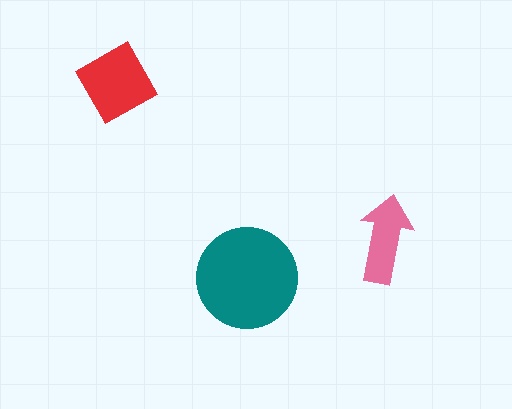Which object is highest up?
The red diamond is topmost.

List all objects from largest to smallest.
The teal circle, the red diamond, the pink arrow.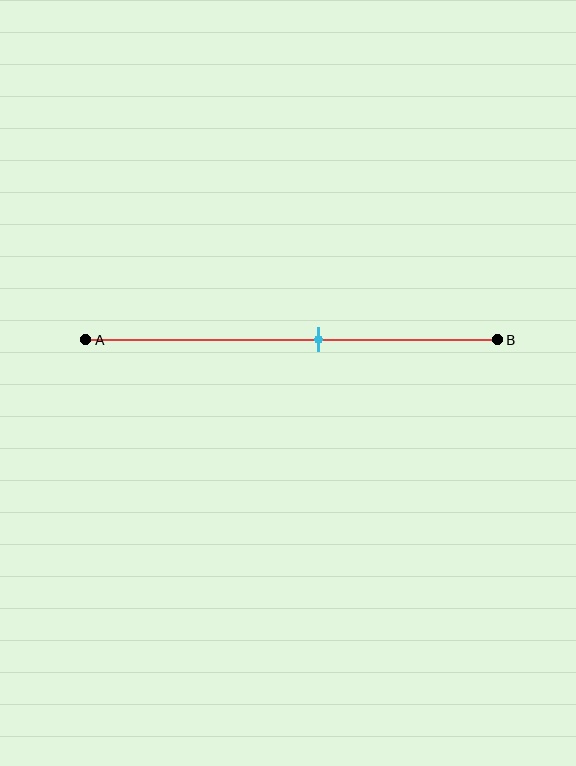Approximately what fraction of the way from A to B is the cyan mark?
The cyan mark is approximately 55% of the way from A to B.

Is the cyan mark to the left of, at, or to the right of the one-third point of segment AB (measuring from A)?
The cyan mark is to the right of the one-third point of segment AB.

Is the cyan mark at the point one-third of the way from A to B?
No, the mark is at about 55% from A, not at the 33% one-third point.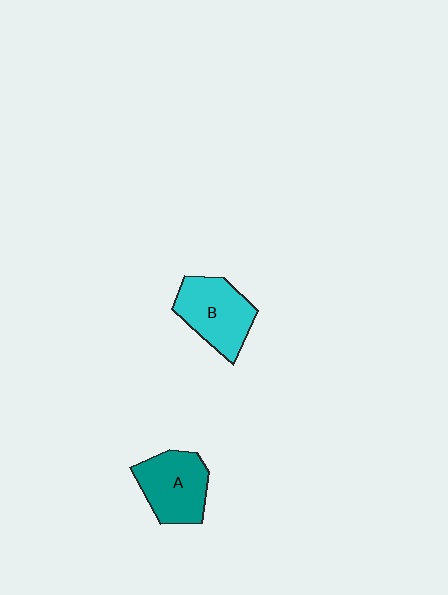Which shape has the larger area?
Shape B (cyan).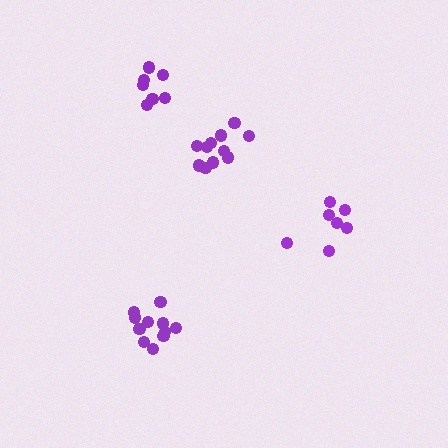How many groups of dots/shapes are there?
There are 4 groups.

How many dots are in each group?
Group 1: 7 dots, Group 2: 11 dots, Group 3: 11 dots, Group 4: 7 dots (36 total).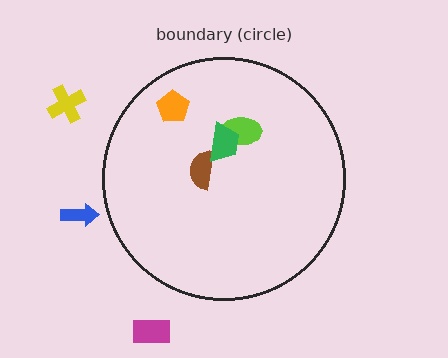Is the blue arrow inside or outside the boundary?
Outside.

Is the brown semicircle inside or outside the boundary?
Inside.